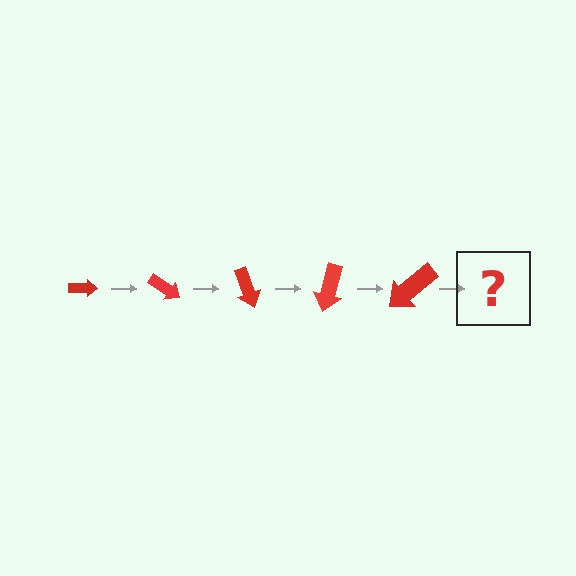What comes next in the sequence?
The next element should be an arrow, larger than the previous one and rotated 175 degrees from the start.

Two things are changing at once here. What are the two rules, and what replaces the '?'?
The two rules are that the arrow grows larger each step and it rotates 35 degrees each step. The '?' should be an arrow, larger than the previous one and rotated 175 degrees from the start.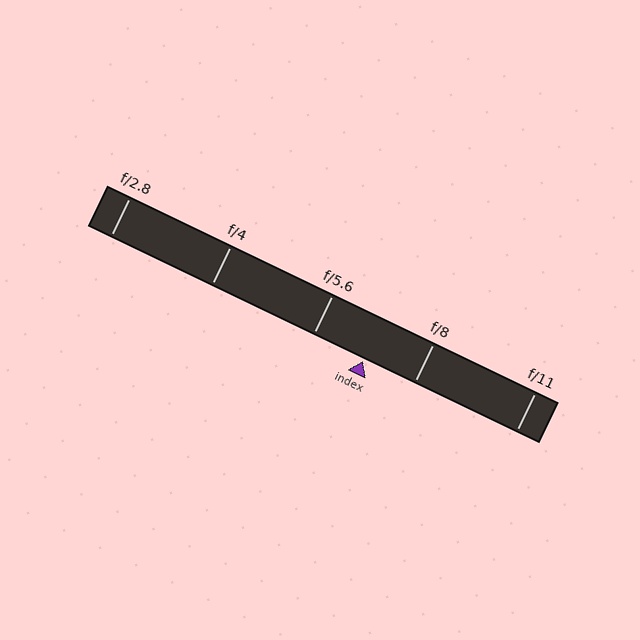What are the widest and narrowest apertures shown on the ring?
The widest aperture shown is f/2.8 and the narrowest is f/11.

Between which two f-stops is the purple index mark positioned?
The index mark is between f/5.6 and f/8.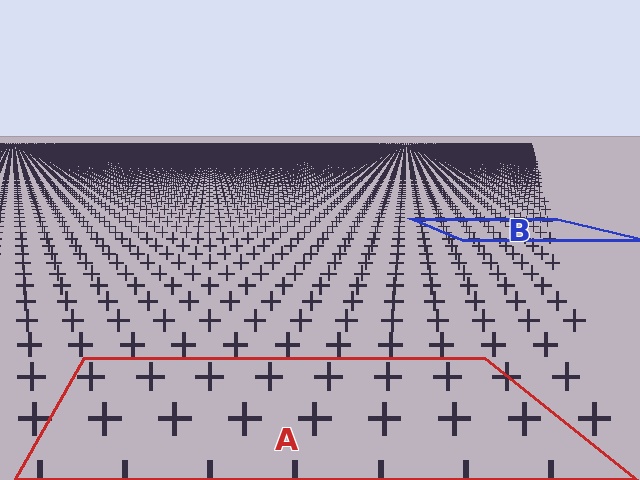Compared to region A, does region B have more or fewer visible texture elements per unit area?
Region B has more texture elements per unit area — they are packed more densely because it is farther away.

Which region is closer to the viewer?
Region A is closer. The texture elements there are larger and more spread out.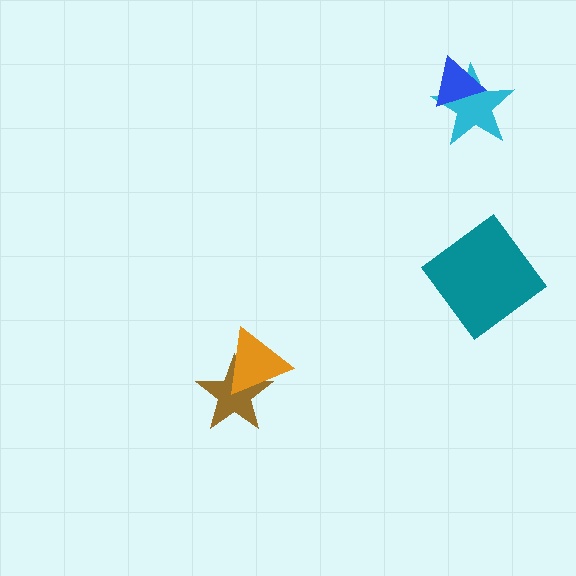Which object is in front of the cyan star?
The blue triangle is in front of the cyan star.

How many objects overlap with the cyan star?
1 object overlaps with the cyan star.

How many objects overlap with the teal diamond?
0 objects overlap with the teal diamond.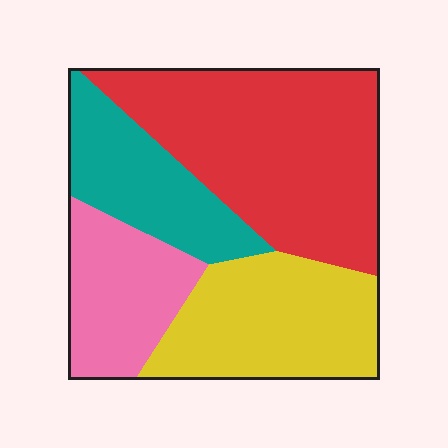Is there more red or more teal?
Red.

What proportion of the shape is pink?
Pink covers 17% of the shape.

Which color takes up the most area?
Red, at roughly 40%.